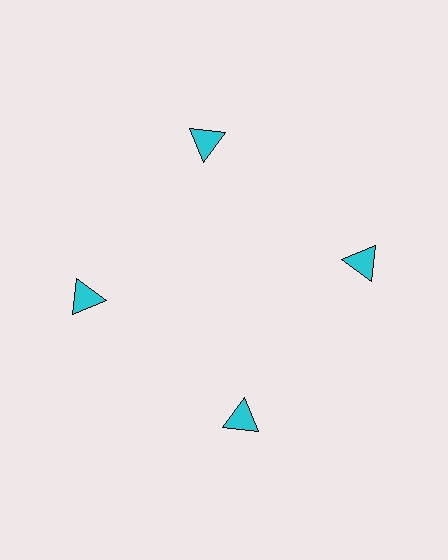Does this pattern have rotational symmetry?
Yes, this pattern has 4-fold rotational symmetry. It looks the same after rotating 90 degrees around the center.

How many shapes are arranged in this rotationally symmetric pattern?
There are 4 shapes, arranged in 4 groups of 1.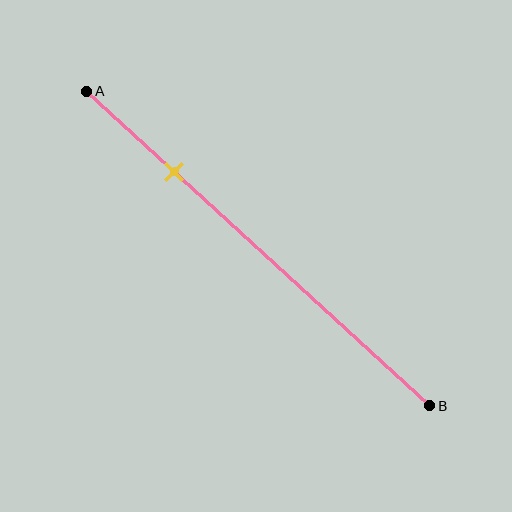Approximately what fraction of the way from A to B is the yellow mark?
The yellow mark is approximately 25% of the way from A to B.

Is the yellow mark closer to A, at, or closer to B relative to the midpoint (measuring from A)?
The yellow mark is closer to point A than the midpoint of segment AB.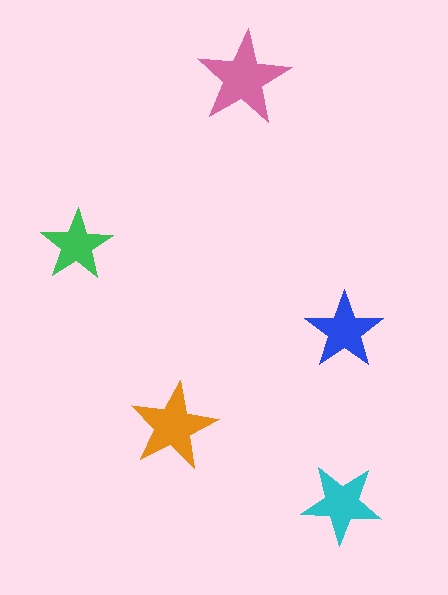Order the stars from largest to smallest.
the pink one, the orange one, the cyan one, the blue one, the green one.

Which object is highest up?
The pink star is topmost.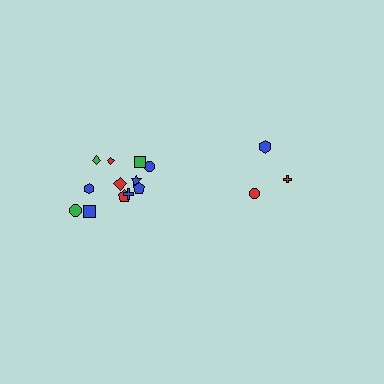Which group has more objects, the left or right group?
The left group.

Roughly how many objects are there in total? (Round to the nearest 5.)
Roughly 15 objects in total.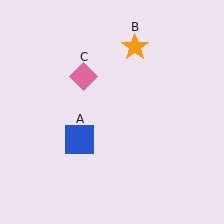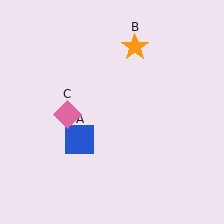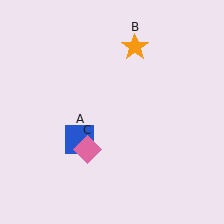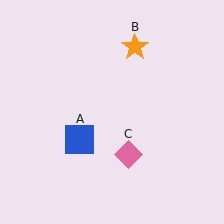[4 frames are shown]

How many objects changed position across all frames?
1 object changed position: pink diamond (object C).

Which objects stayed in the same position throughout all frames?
Blue square (object A) and orange star (object B) remained stationary.